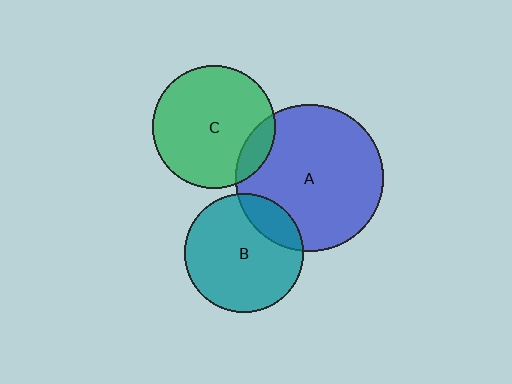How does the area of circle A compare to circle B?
Approximately 1.5 times.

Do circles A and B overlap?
Yes.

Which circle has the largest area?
Circle A (blue).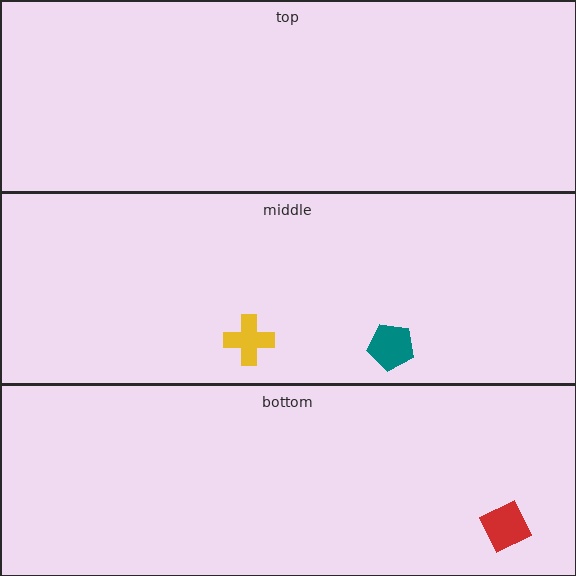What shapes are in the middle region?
The yellow cross, the teal pentagon.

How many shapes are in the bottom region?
1.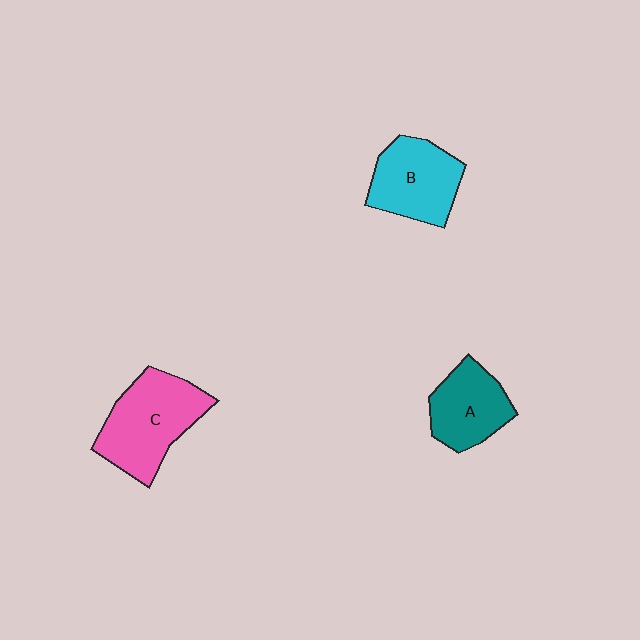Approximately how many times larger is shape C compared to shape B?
Approximately 1.2 times.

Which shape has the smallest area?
Shape A (teal).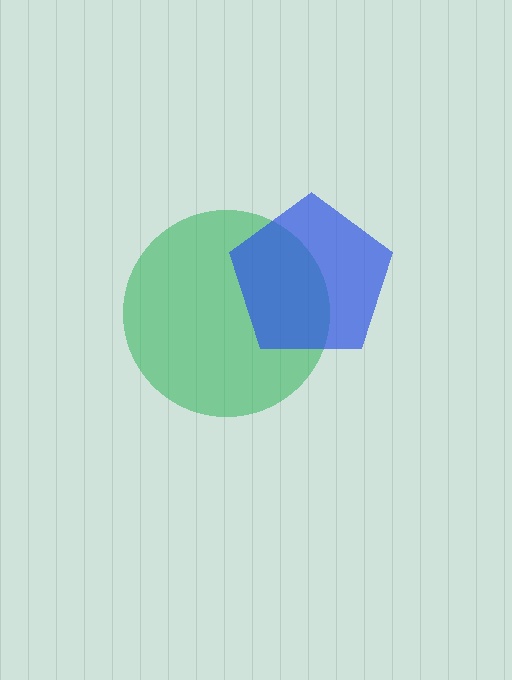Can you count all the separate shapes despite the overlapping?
Yes, there are 2 separate shapes.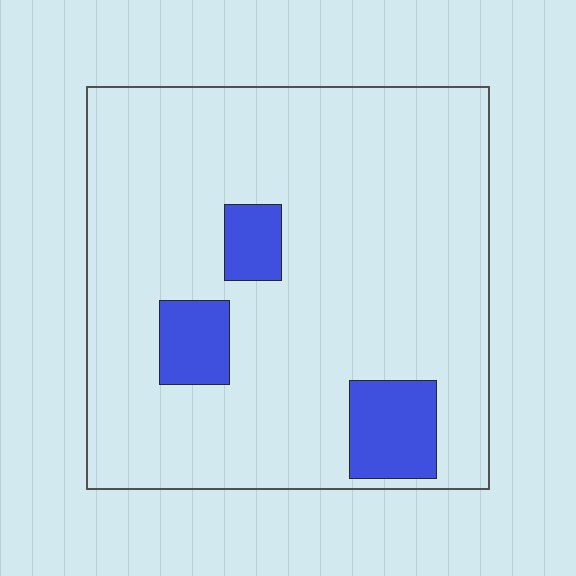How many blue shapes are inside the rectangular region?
3.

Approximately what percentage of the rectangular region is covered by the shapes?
Approximately 10%.